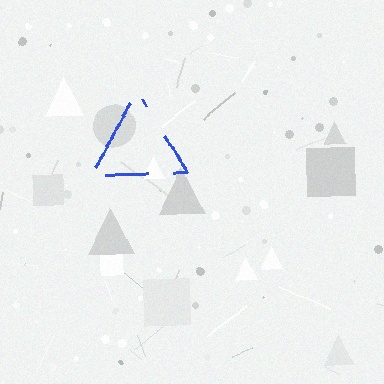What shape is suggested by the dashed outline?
The dashed outline suggests a triangle.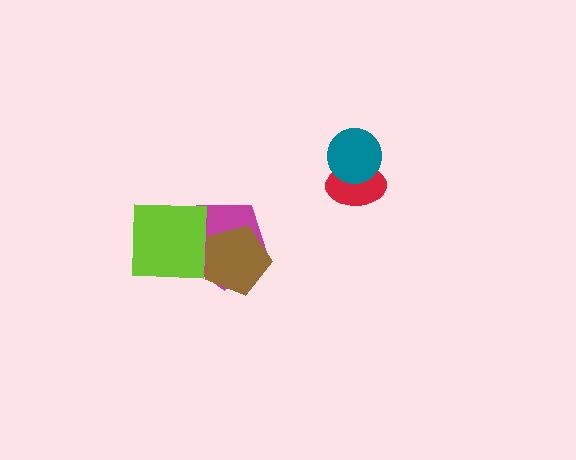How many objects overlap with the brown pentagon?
1 object overlaps with the brown pentagon.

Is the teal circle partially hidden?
No, no other shape covers it.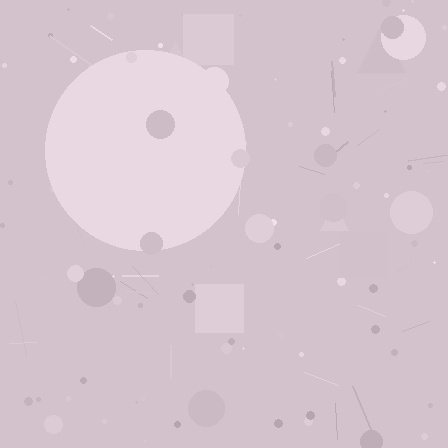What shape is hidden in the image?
A circle is hidden in the image.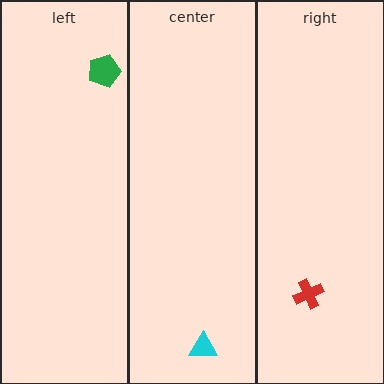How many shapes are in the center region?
1.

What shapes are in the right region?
The red cross.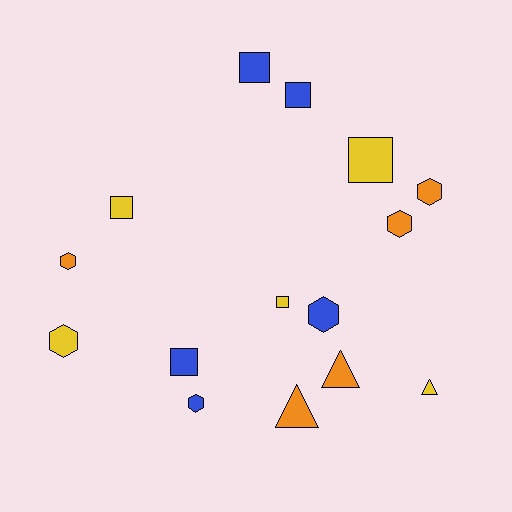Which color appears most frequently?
Yellow, with 5 objects.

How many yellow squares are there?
There are 3 yellow squares.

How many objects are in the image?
There are 15 objects.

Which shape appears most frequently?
Square, with 6 objects.